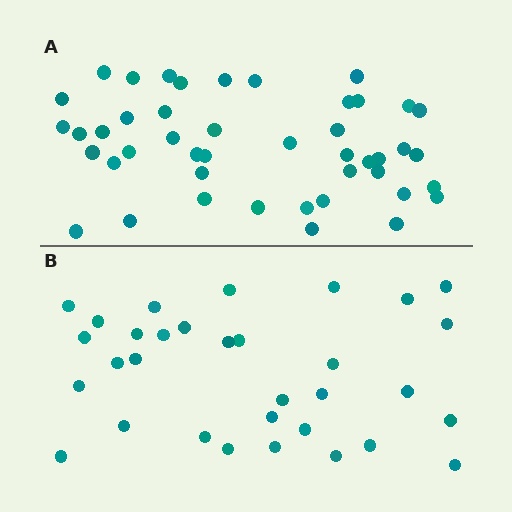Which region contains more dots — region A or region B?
Region A (the top region) has more dots.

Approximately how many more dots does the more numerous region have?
Region A has approximately 15 more dots than region B.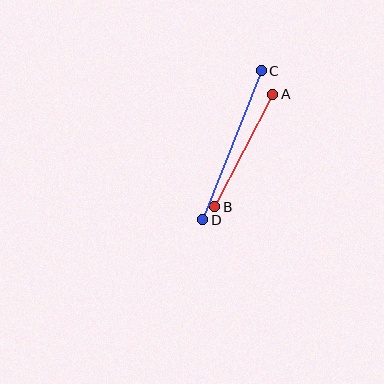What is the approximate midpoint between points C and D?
The midpoint is at approximately (232, 145) pixels.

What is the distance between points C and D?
The distance is approximately 160 pixels.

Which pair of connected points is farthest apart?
Points C and D are farthest apart.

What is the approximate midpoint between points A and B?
The midpoint is at approximately (244, 150) pixels.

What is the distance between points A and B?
The distance is approximately 126 pixels.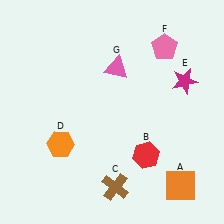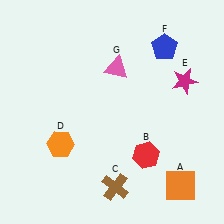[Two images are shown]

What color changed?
The pentagon (F) changed from pink in Image 1 to blue in Image 2.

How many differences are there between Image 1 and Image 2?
There is 1 difference between the two images.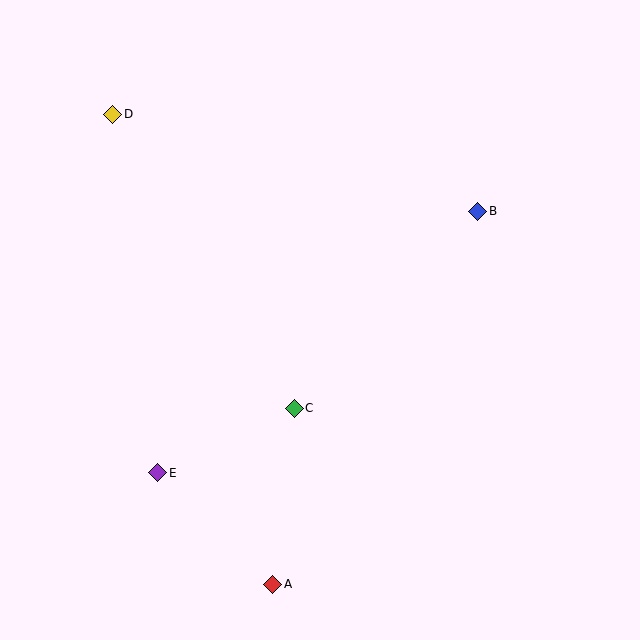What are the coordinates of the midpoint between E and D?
The midpoint between E and D is at (135, 294).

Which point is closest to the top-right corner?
Point B is closest to the top-right corner.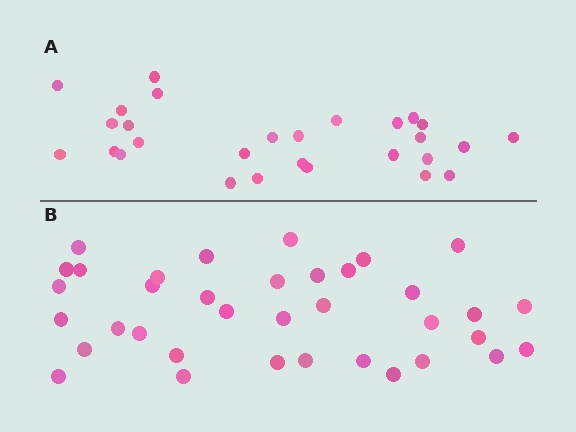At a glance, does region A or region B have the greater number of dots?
Region B (the bottom region) has more dots.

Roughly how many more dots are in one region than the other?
Region B has roughly 8 or so more dots than region A.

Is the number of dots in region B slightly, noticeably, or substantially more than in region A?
Region B has noticeably more, but not dramatically so. The ratio is roughly 1.3 to 1.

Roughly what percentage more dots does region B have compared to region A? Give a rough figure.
About 30% more.